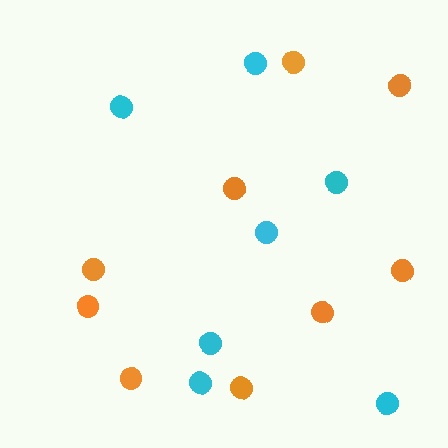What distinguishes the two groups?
There are 2 groups: one group of orange circles (9) and one group of cyan circles (7).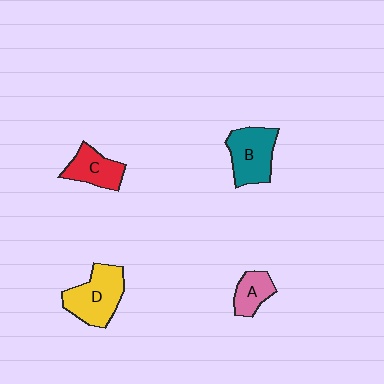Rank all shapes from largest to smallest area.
From largest to smallest: D (yellow), B (teal), C (red), A (pink).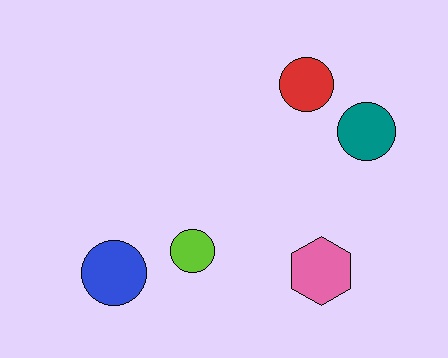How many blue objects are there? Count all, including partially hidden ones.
There is 1 blue object.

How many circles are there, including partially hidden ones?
There are 4 circles.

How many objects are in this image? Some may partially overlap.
There are 5 objects.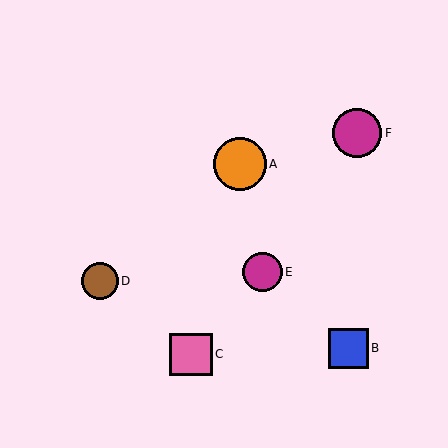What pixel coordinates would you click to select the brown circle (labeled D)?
Click at (100, 281) to select the brown circle D.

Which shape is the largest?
The orange circle (labeled A) is the largest.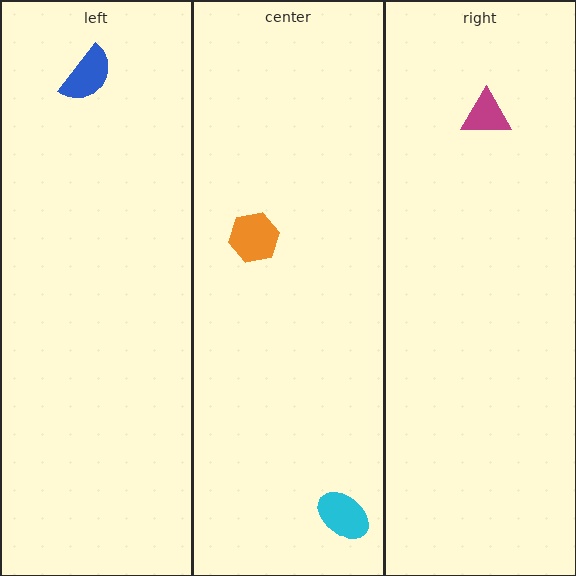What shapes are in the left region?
The blue semicircle.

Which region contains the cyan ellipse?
The center region.